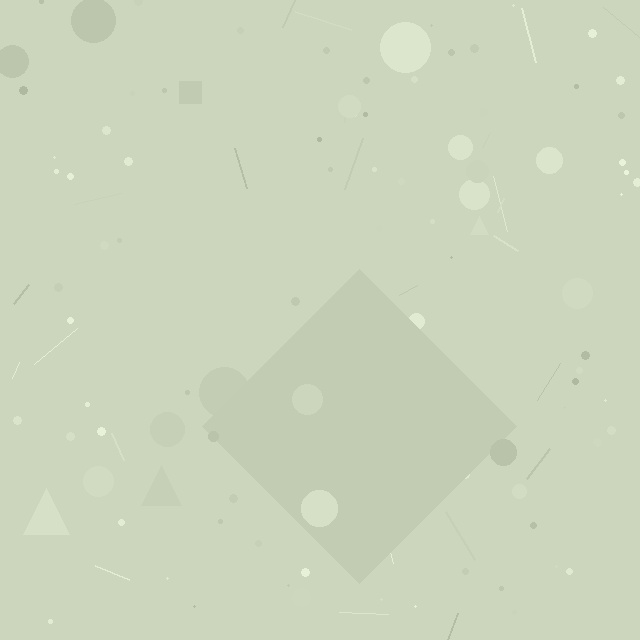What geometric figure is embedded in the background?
A diamond is embedded in the background.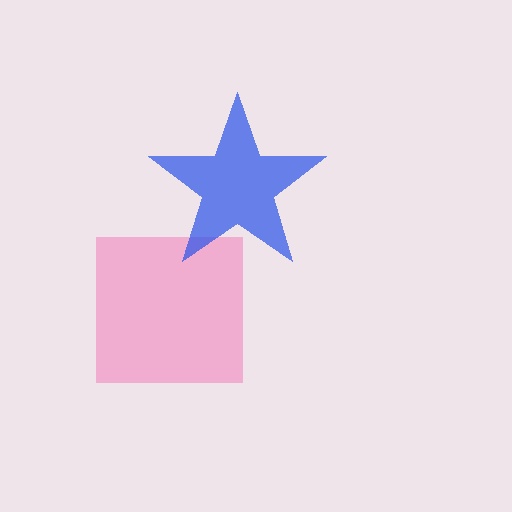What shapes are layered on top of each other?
The layered shapes are: a pink square, a blue star.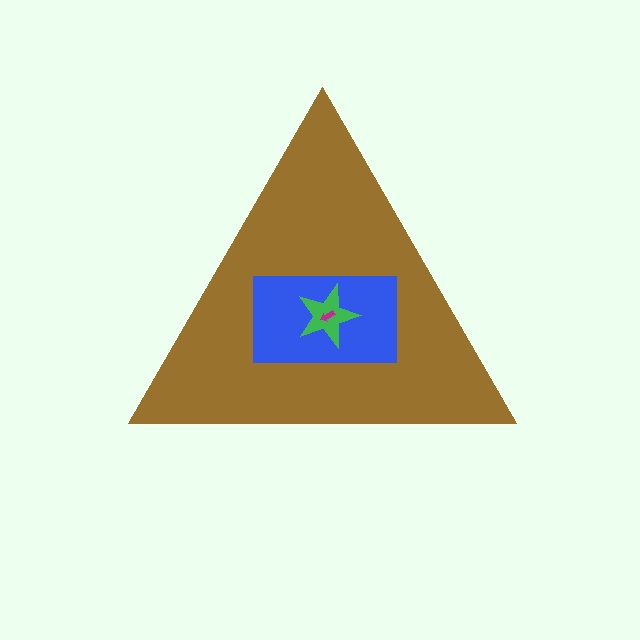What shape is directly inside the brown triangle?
The blue rectangle.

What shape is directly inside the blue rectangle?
The green star.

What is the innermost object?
The magenta arrow.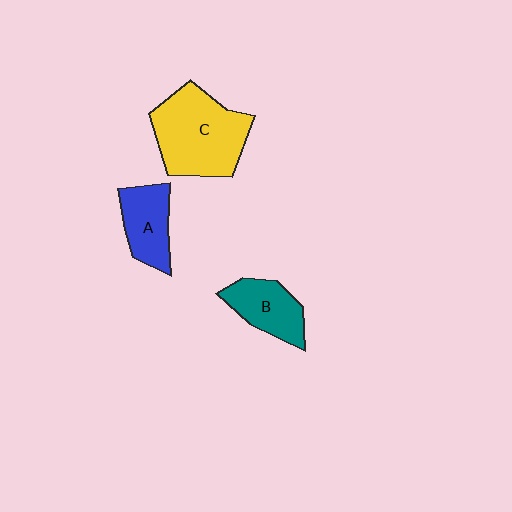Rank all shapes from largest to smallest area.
From largest to smallest: C (yellow), B (teal), A (blue).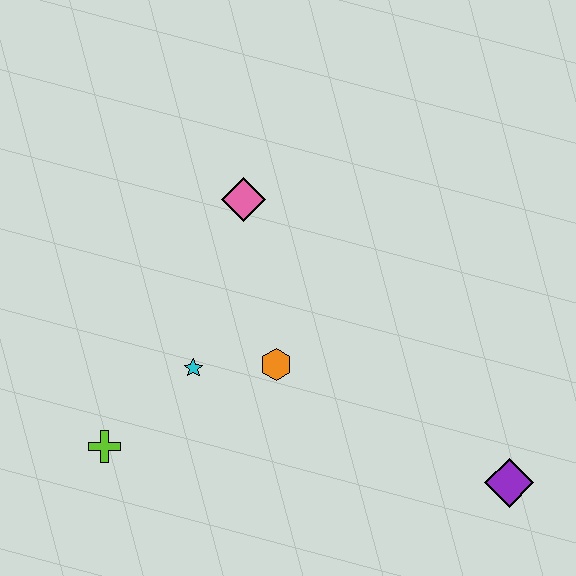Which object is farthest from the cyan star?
The purple diamond is farthest from the cyan star.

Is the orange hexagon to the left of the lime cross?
No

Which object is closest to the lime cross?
The cyan star is closest to the lime cross.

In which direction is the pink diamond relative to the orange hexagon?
The pink diamond is above the orange hexagon.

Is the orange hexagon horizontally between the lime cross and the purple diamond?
Yes